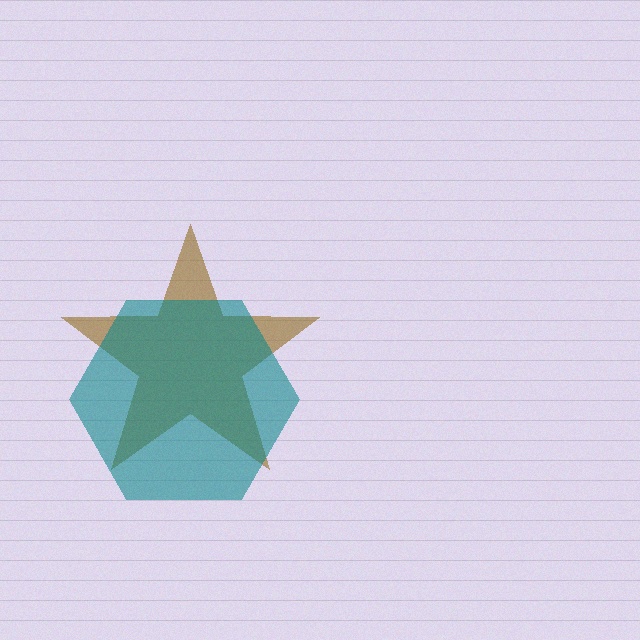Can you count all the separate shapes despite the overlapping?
Yes, there are 2 separate shapes.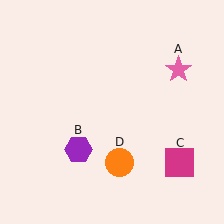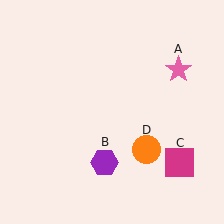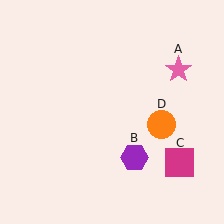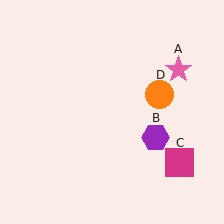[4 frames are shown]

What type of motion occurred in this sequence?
The purple hexagon (object B), orange circle (object D) rotated counterclockwise around the center of the scene.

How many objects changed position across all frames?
2 objects changed position: purple hexagon (object B), orange circle (object D).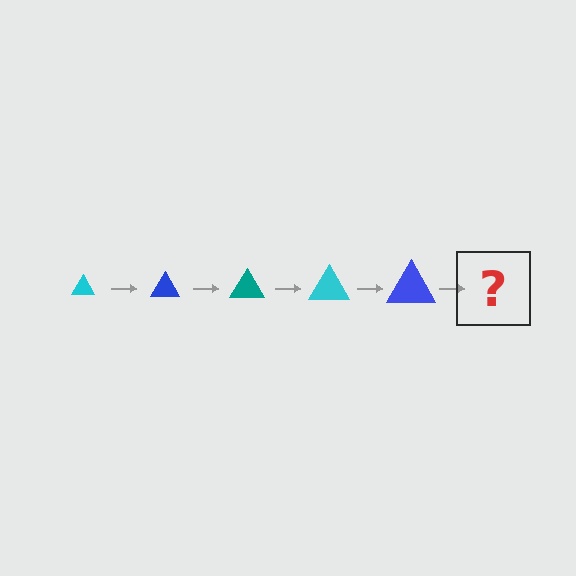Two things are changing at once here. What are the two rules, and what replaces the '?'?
The two rules are that the triangle grows larger each step and the color cycles through cyan, blue, and teal. The '?' should be a teal triangle, larger than the previous one.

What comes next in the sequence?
The next element should be a teal triangle, larger than the previous one.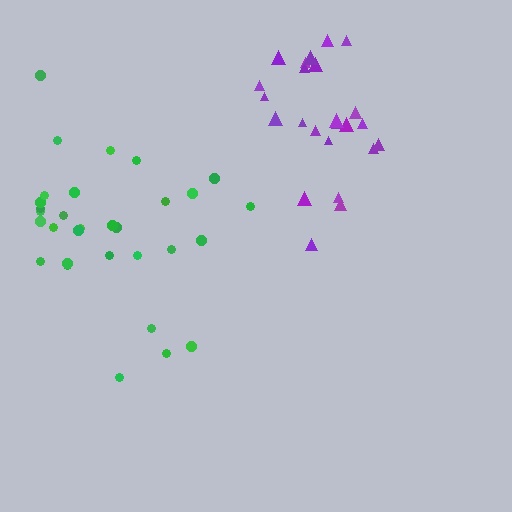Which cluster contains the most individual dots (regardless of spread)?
Green (31).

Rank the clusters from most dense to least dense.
purple, green.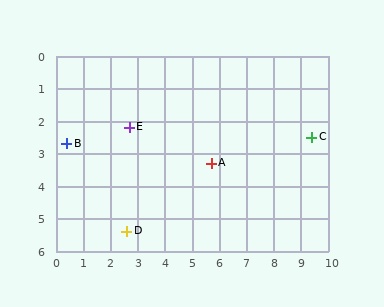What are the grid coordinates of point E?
Point E is at approximately (2.7, 2.2).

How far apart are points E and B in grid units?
Points E and B are about 2.4 grid units apart.